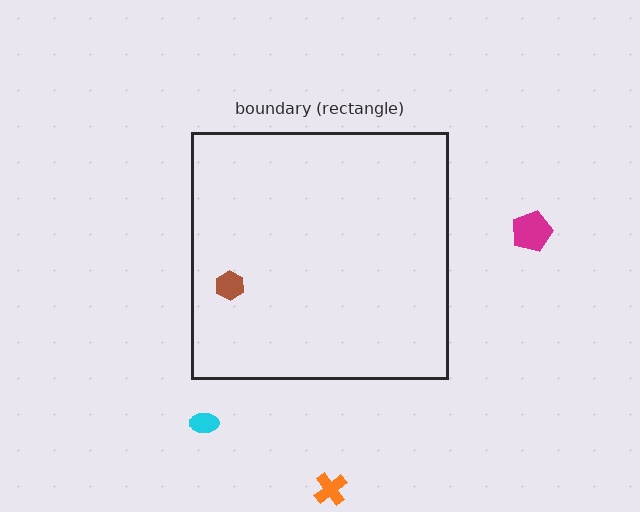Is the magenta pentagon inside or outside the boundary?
Outside.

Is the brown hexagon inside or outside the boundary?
Inside.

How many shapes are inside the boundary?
1 inside, 3 outside.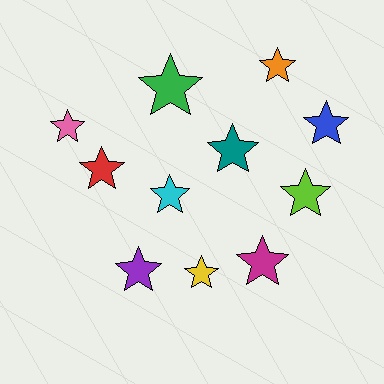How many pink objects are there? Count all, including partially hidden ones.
There is 1 pink object.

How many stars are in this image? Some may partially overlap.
There are 11 stars.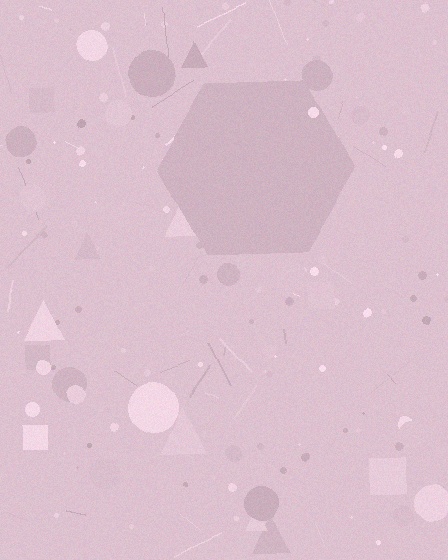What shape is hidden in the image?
A hexagon is hidden in the image.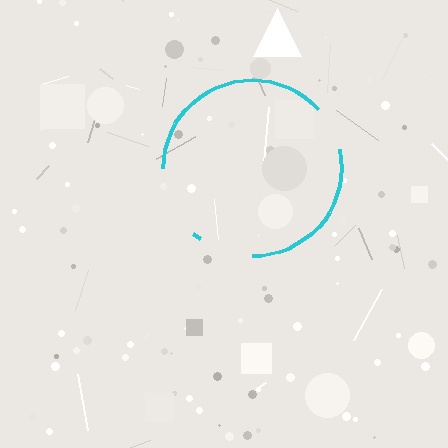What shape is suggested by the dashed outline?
The dashed outline suggests a circle.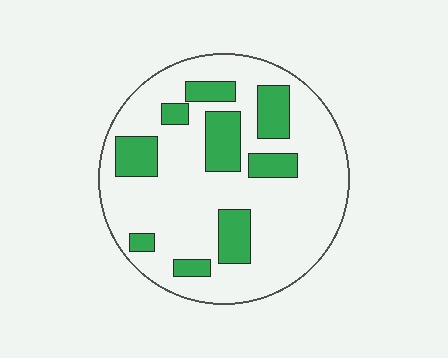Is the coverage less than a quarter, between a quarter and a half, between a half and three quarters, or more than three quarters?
Less than a quarter.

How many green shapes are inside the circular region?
9.